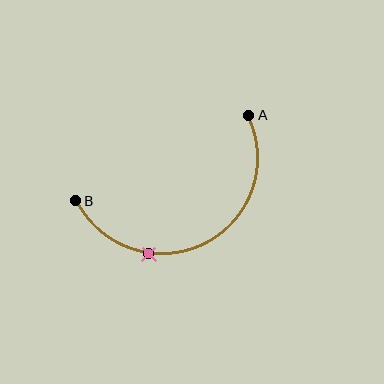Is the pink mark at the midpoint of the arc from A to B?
No. The pink mark lies on the arc but is closer to endpoint B. The arc midpoint would be at the point on the curve equidistant along the arc from both A and B.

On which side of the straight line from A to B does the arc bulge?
The arc bulges below the straight line connecting A and B.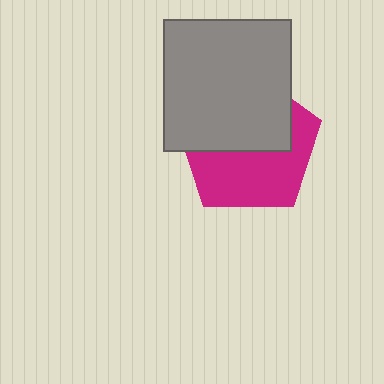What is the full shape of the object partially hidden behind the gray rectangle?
The partially hidden object is a magenta pentagon.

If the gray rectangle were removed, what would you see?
You would see the complete magenta pentagon.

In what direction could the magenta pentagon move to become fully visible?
The magenta pentagon could move down. That would shift it out from behind the gray rectangle entirely.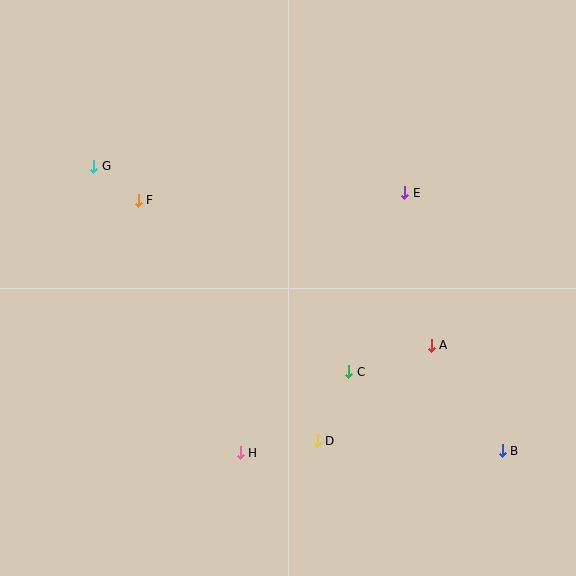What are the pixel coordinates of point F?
Point F is at (138, 200).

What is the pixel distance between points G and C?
The distance between G and C is 328 pixels.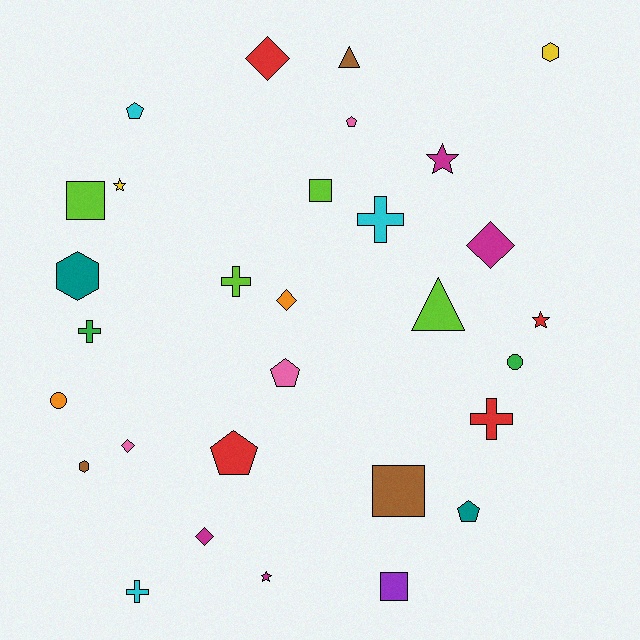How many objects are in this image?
There are 30 objects.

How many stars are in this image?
There are 4 stars.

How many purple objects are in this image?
There is 1 purple object.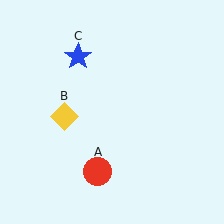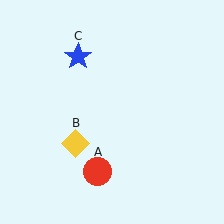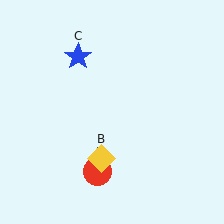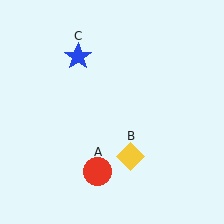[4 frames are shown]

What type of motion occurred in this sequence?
The yellow diamond (object B) rotated counterclockwise around the center of the scene.